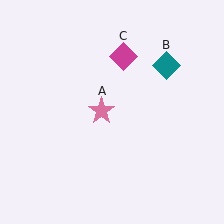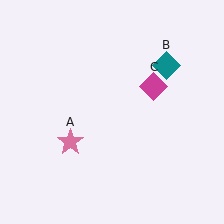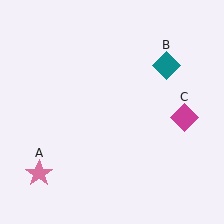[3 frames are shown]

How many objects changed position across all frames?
2 objects changed position: pink star (object A), magenta diamond (object C).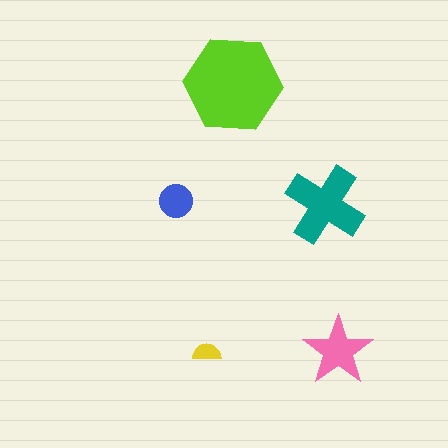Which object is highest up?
The lime hexagon is topmost.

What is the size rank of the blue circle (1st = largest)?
4th.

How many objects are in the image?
There are 5 objects in the image.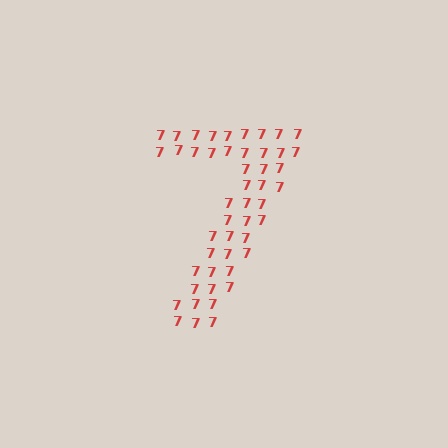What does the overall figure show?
The overall figure shows the digit 7.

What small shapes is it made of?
It is made of small digit 7's.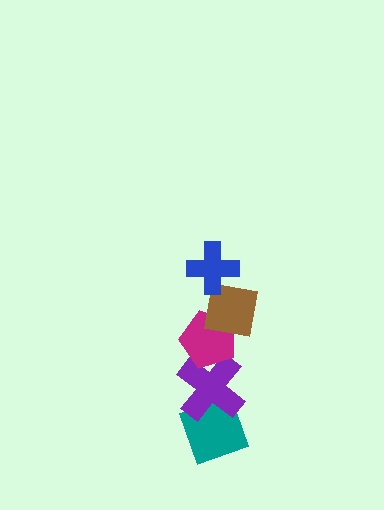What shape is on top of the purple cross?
The magenta pentagon is on top of the purple cross.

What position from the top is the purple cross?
The purple cross is 4th from the top.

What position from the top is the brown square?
The brown square is 2nd from the top.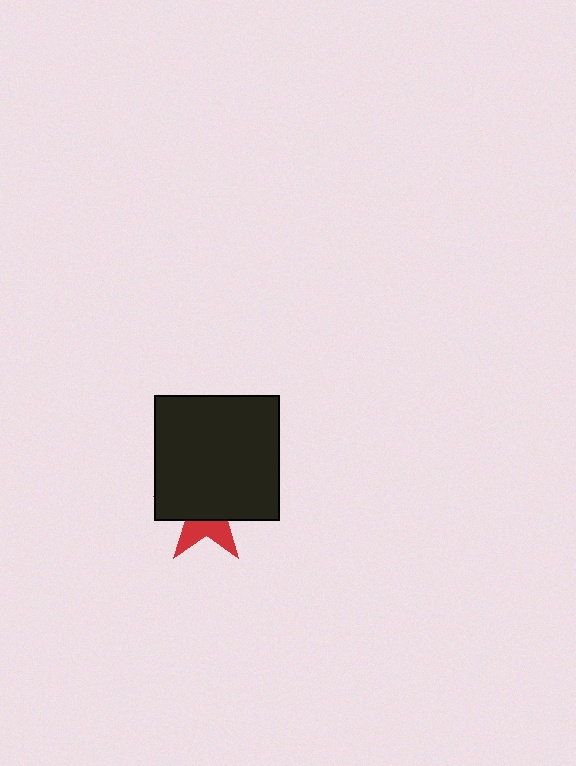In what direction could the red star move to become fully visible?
The red star could move down. That would shift it out from behind the black square entirely.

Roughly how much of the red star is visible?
A small part of it is visible (roughly 35%).